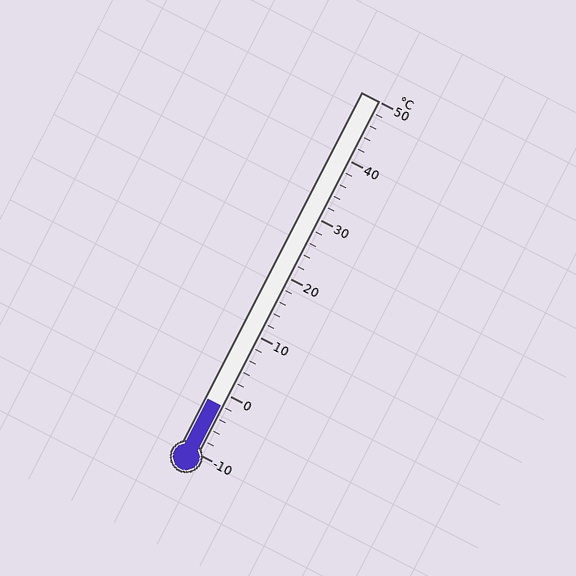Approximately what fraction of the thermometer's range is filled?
The thermometer is filled to approximately 15% of its range.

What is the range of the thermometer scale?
The thermometer scale ranges from -10°C to 50°C.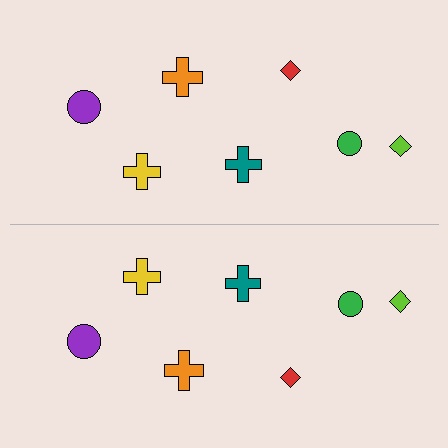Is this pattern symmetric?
Yes, this pattern has bilateral (reflection) symmetry.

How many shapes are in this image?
There are 14 shapes in this image.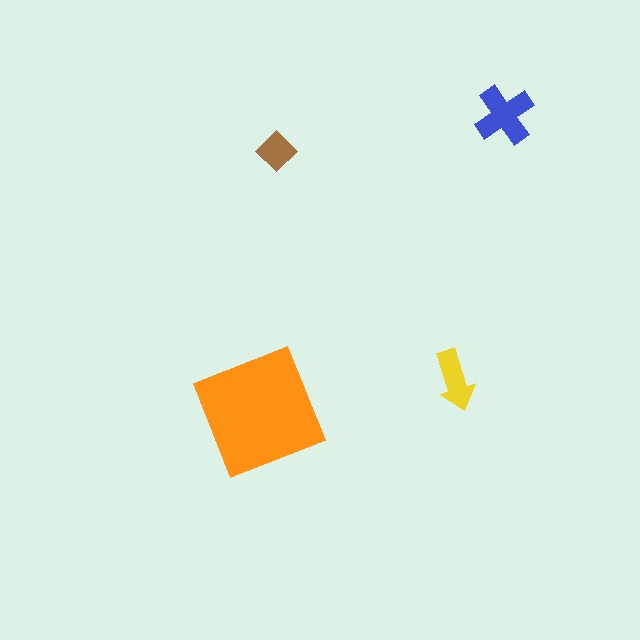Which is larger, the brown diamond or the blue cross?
The blue cross.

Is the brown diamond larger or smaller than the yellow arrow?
Smaller.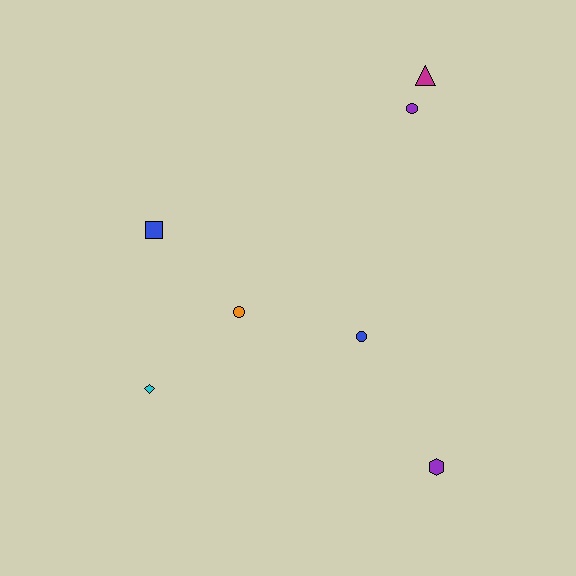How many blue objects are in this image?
There are 2 blue objects.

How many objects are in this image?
There are 7 objects.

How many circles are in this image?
There are 3 circles.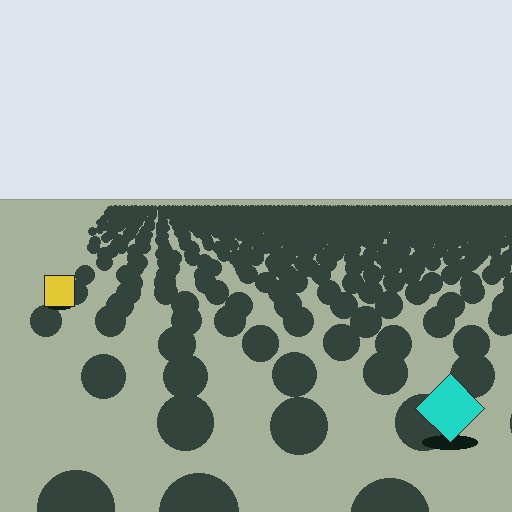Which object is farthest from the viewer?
The yellow square is farthest from the viewer. It appears smaller and the ground texture around it is denser.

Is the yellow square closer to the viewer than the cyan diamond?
No. The cyan diamond is closer — you can tell from the texture gradient: the ground texture is coarser near it.